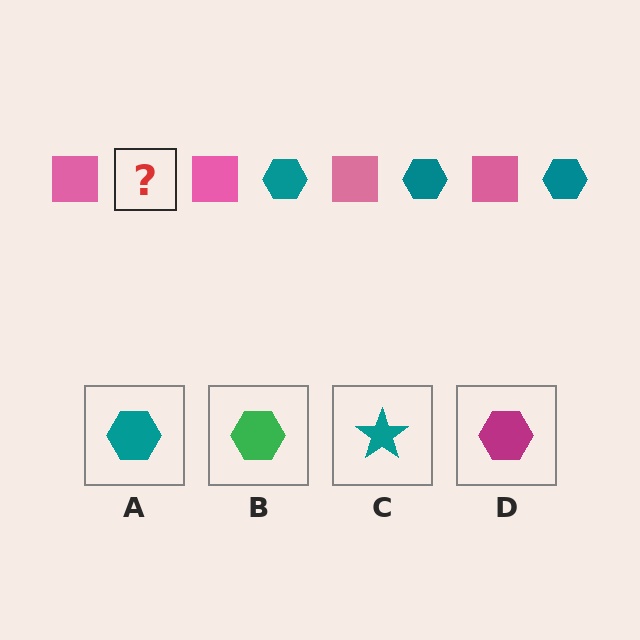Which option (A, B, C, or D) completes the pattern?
A.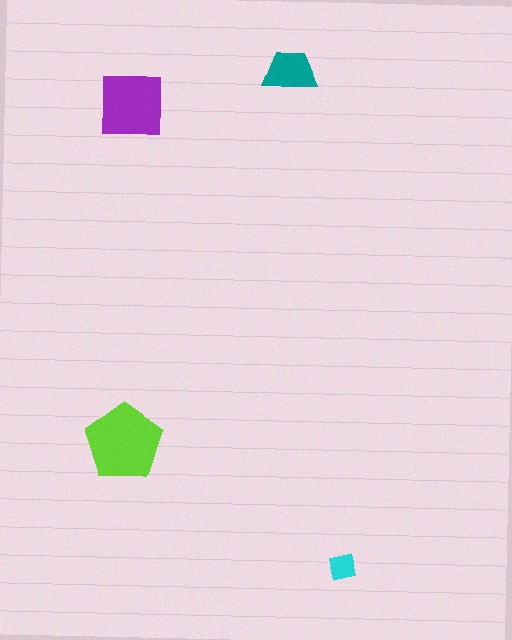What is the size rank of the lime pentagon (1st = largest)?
1st.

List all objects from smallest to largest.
The cyan square, the teal trapezoid, the purple square, the lime pentagon.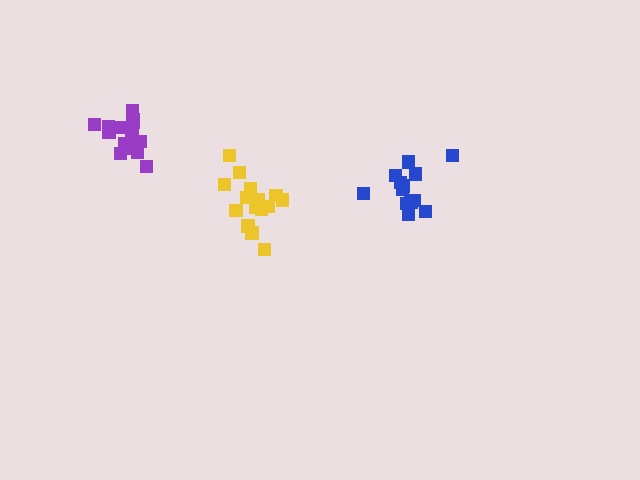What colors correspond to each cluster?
The clusters are colored: blue, purple, yellow.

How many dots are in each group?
Group 1: 14 dots, Group 2: 15 dots, Group 3: 15 dots (44 total).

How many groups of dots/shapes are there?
There are 3 groups.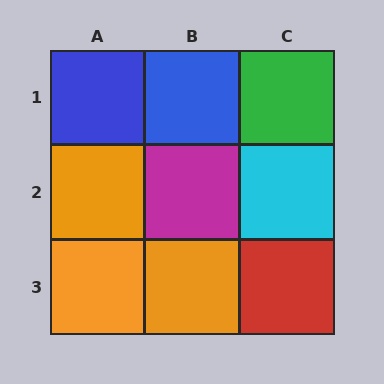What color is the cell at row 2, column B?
Magenta.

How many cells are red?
1 cell is red.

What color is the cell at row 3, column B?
Orange.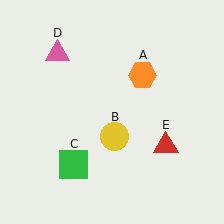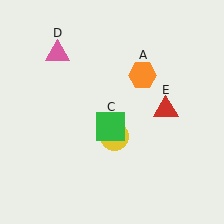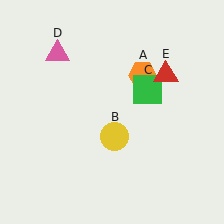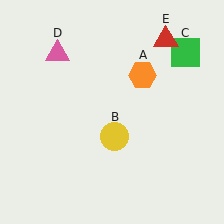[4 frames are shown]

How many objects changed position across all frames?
2 objects changed position: green square (object C), red triangle (object E).